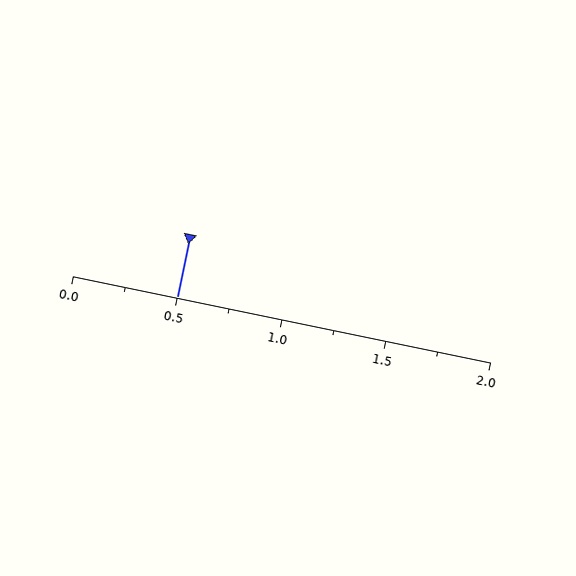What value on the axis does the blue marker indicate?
The marker indicates approximately 0.5.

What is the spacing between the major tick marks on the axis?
The major ticks are spaced 0.5 apart.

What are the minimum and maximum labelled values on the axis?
The axis runs from 0.0 to 2.0.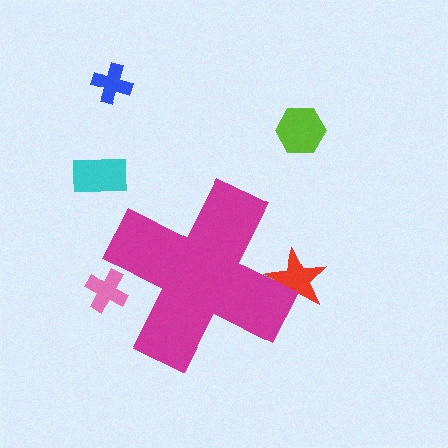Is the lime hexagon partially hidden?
No, the lime hexagon is fully visible.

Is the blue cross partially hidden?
No, the blue cross is fully visible.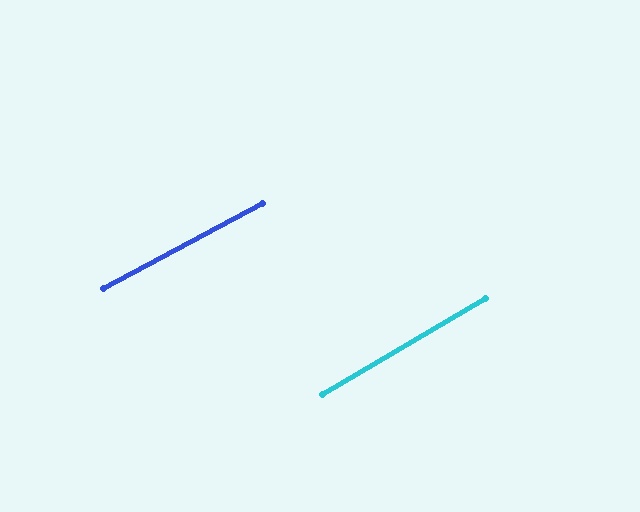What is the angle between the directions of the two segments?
Approximately 2 degrees.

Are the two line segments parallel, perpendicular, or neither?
Parallel — their directions differ by only 2.0°.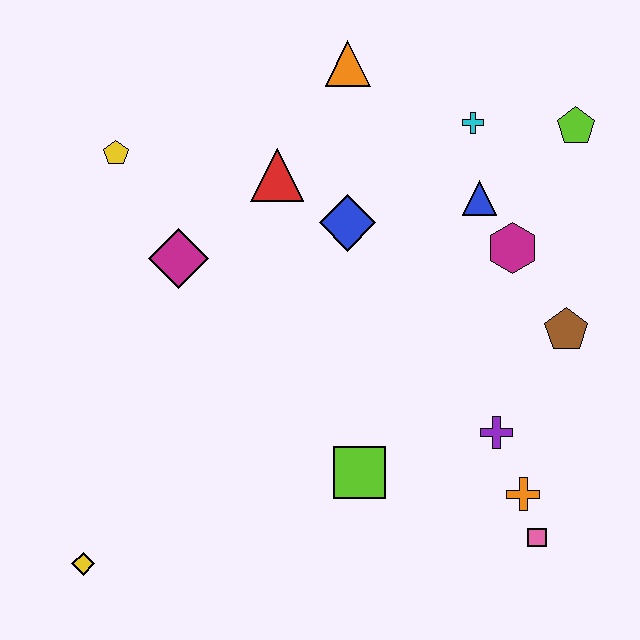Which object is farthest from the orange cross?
The yellow pentagon is farthest from the orange cross.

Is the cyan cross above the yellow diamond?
Yes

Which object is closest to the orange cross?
The pink square is closest to the orange cross.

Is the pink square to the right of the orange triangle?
Yes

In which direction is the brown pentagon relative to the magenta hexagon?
The brown pentagon is below the magenta hexagon.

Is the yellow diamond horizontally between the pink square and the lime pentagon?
No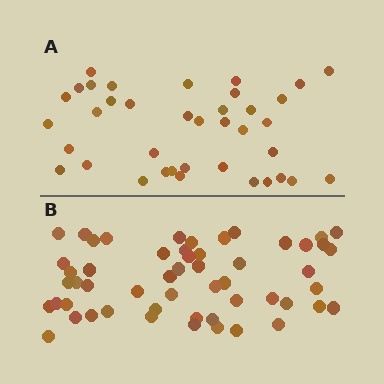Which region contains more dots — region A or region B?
Region B (the bottom region) has more dots.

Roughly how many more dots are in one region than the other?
Region B has approximately 15 more dots than region A.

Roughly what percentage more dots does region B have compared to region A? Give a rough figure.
About 40% more.